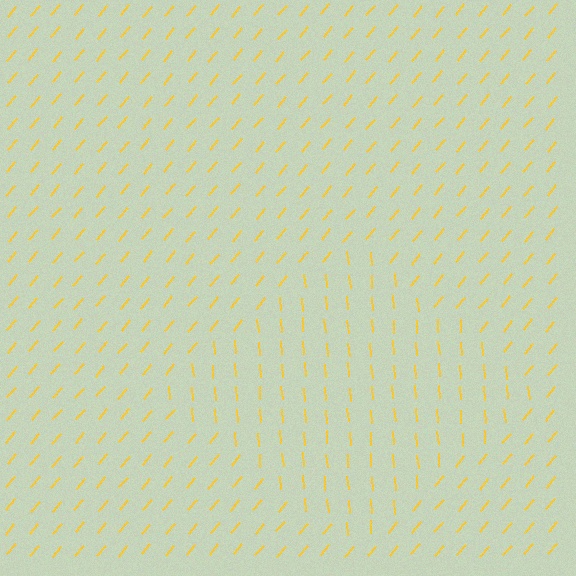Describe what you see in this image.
The image is filled with small yellow line segments. A diamond region in the image has lines oriented differently from the surrounding lines, creating a visible texture boundary.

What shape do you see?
I see a diamond.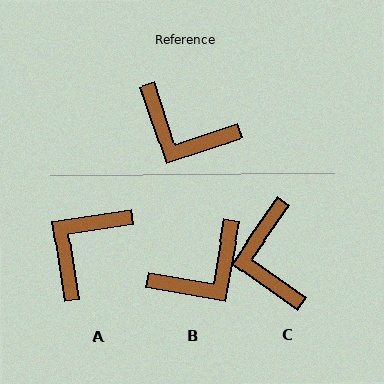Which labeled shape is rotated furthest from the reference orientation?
A, about 100 degrees away.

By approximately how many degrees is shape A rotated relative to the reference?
Approximately 100 degrees clockwise.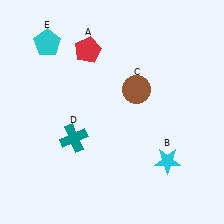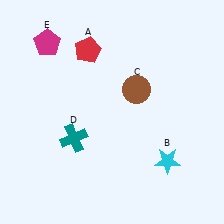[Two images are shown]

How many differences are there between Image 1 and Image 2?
There is 1 difference between the two images.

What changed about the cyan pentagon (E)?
In Image 1, E is cyan. In Image 2, it changed to magenta.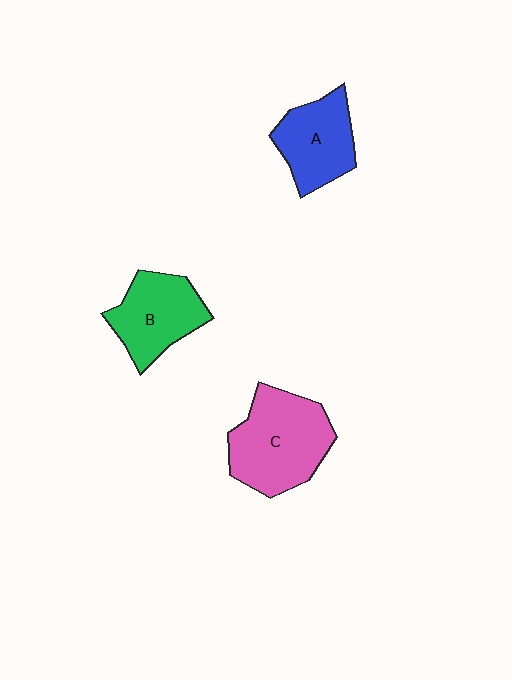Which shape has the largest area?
Shape C (pink).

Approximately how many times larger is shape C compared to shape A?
Approximately 1.4 times.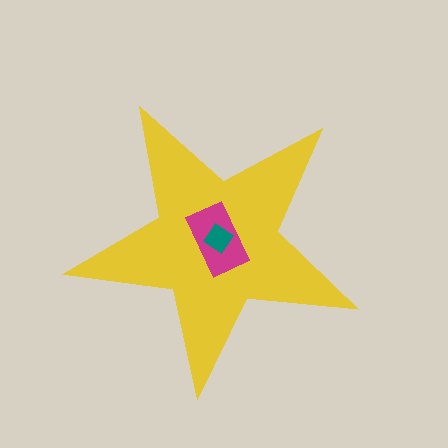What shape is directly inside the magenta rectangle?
The teal diamond.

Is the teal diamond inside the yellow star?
Yes.